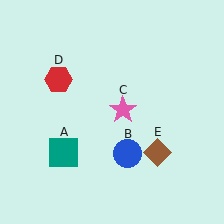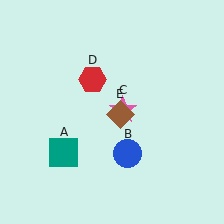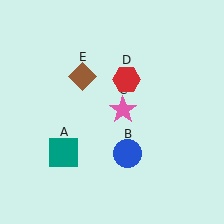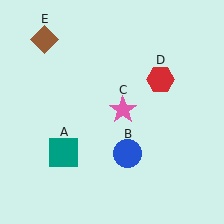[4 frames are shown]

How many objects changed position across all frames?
2 objects changed position: red hexagon (object D), brown diamond (object E).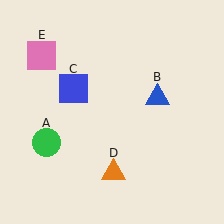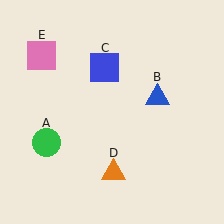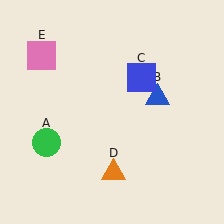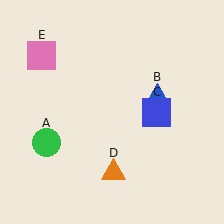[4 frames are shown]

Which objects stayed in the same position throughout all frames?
Green circle (object A) and blue triangle (object B) and orange triangle (object D) and pink square (object E) remained stationary.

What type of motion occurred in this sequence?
The blue square (object C) rotated clockwise around the center of the scene.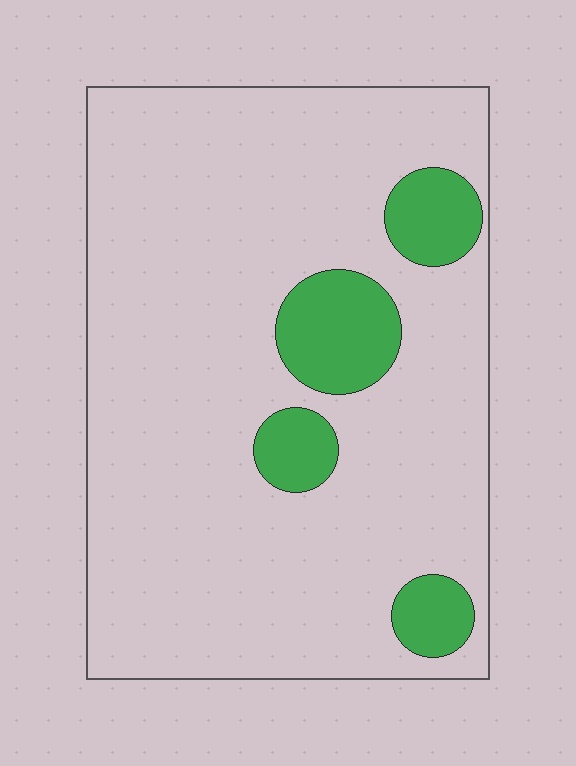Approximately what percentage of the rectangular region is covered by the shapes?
Approximately 15%.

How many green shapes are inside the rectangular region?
4.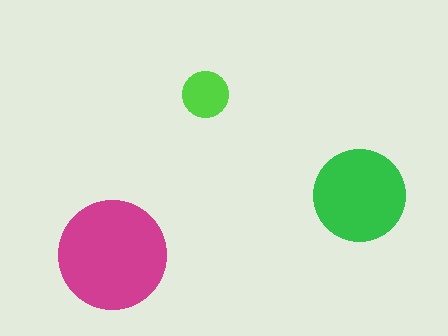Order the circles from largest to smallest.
the magenta one, the green one, the lime one.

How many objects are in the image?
There are 3 objects in the image.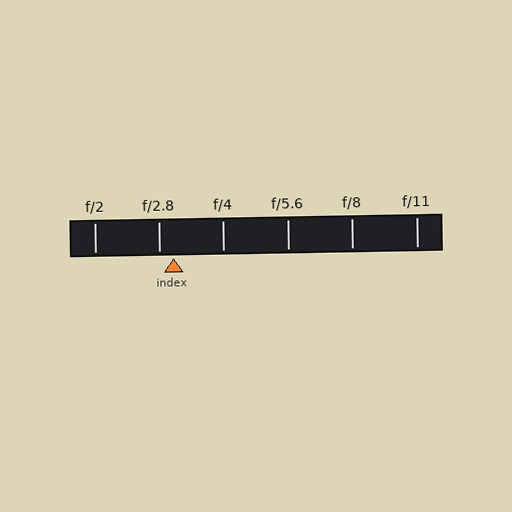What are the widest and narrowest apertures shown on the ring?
The widest aperture shown is f/2 and the narrowest is f/11.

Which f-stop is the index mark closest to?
The index mark is closest to f/2.8.